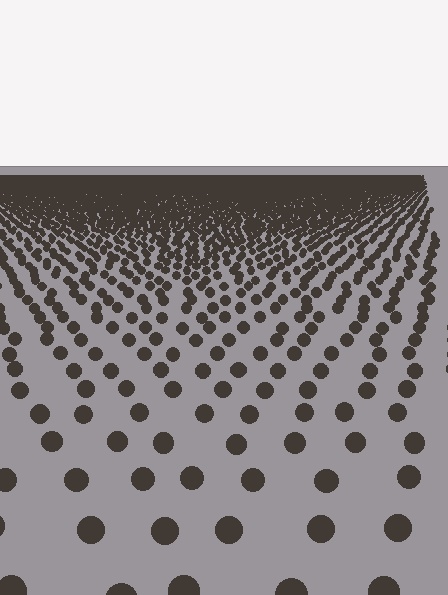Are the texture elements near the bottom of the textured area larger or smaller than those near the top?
Larger. Near the bottom, elements are closer to the viewer and appear at a bigger on-screen size.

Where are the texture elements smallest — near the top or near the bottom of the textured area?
Near the top.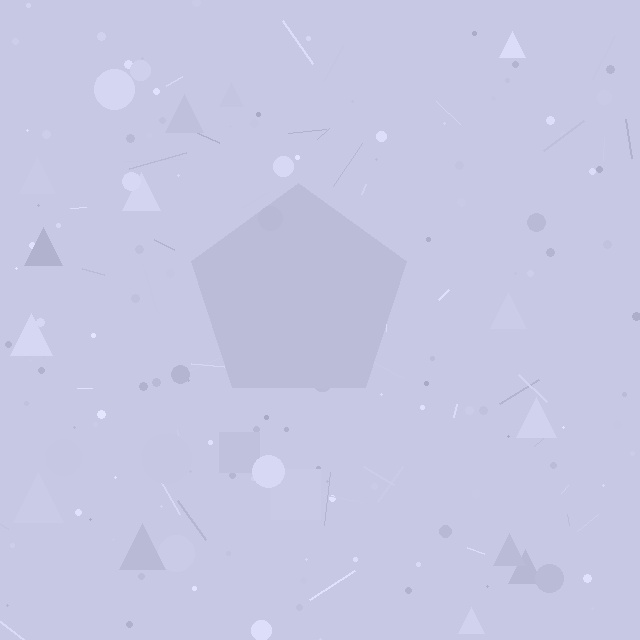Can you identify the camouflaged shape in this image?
The camouflaged shape is a pentagon.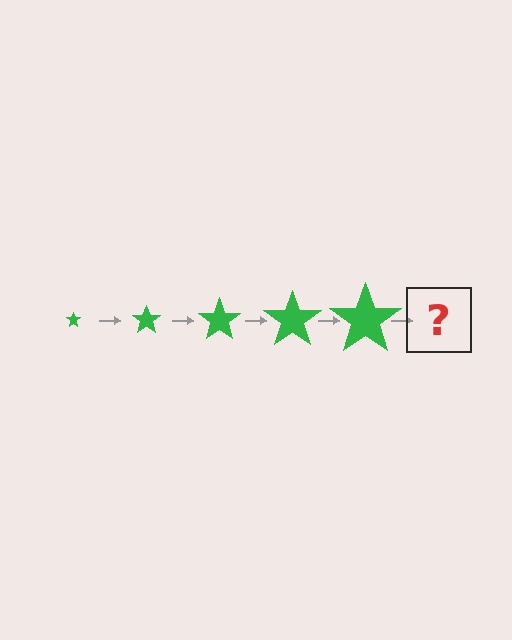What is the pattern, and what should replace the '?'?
The pattern is that the star gets progressively larger each step. The '?' should be a green star, larger than the previous one.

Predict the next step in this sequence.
The next step is a green star, larger than the previous one.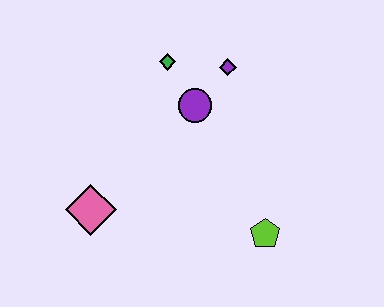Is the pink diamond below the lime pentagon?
No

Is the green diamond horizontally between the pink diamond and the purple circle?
Yes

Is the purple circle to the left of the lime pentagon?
Yes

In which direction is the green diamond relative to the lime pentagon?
The green diamond is above the lime pentagon.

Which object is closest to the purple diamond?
The purple circle is closest to the purple diamond.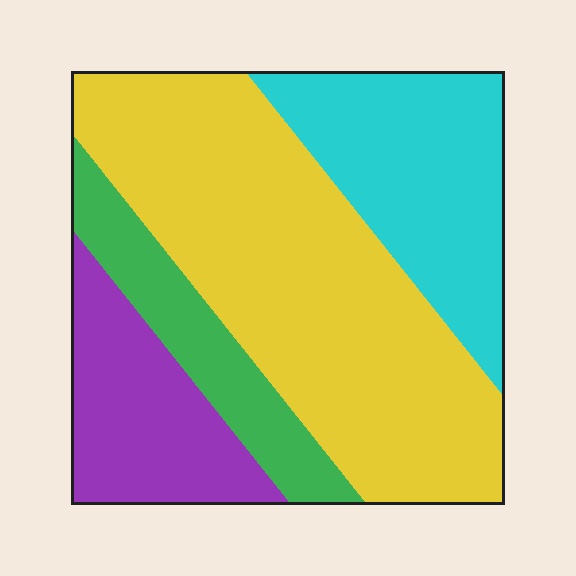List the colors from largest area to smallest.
From largest to smallest: yellow, cyan, purple, green.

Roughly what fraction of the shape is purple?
Purple covers 16% of the shape.